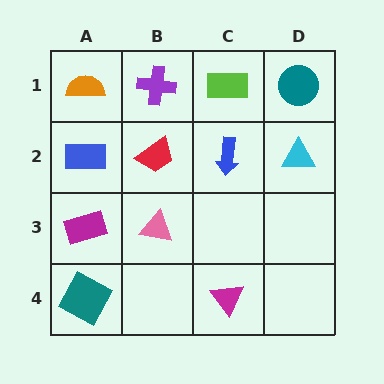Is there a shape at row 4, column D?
No, that cell is empty.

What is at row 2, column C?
A blue arrow.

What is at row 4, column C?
A magenta triangle.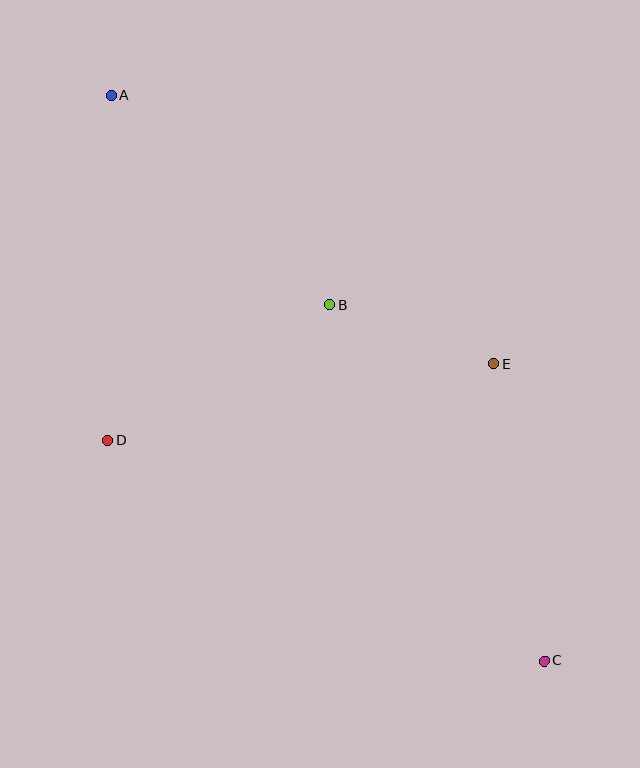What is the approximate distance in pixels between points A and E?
The distance between A and E is approximately 467 pixels.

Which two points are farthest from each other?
Points A and C are farthest from each other.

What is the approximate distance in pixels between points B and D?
The distance between B and D is approximately 260 pixels.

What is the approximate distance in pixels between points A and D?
The distance between A and D is approximately 345 pixels.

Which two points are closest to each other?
Points B and E are closest to each other.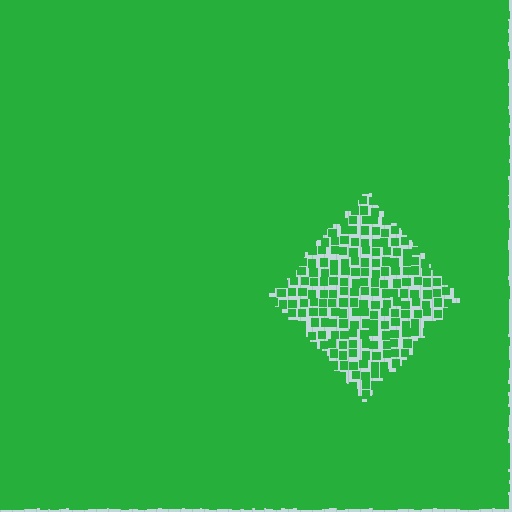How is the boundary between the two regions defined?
The boundary is defined by a change in element density (approximately 3.1x ratio). All elements are the same color, size, and shape.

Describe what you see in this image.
The image contains small green elements arranged at two different densities. A diamond-shaped region is visible where the elements are less densely packed than the surrounding area.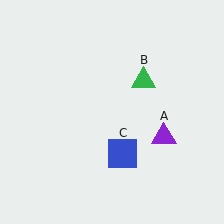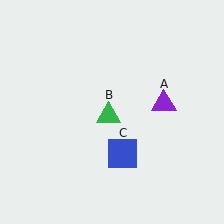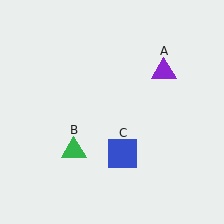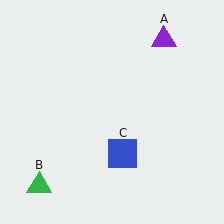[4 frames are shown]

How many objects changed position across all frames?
2 objects changed position: purple triangle (object A), green triangle (object B).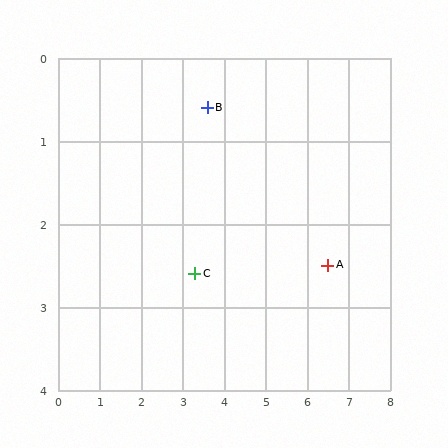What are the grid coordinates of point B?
Point B is at approximately (3.6, 0.6).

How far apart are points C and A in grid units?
Points C and A are about 3.2 grid units apart.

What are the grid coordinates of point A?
Point A is at approximately (6.5, 2.5).